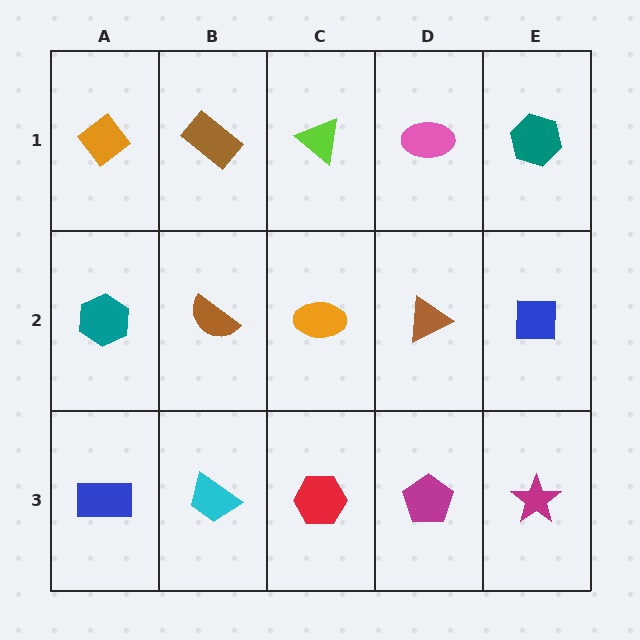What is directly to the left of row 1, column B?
An orange diamond.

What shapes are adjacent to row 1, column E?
A blue square (row 2, column E), a pink ellipse (row 1, column D).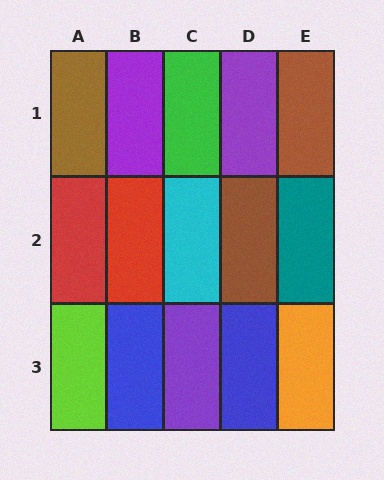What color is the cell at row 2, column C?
Cyan.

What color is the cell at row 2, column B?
Red.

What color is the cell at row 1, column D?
Purple.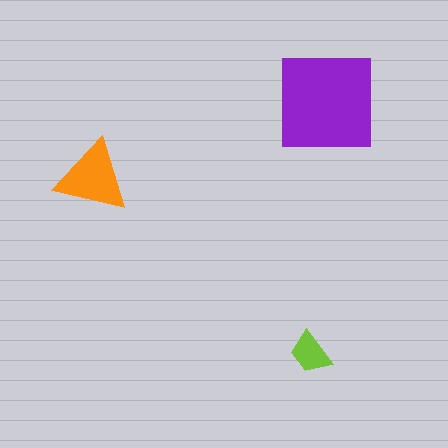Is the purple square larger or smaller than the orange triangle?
Larger.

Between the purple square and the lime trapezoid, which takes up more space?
The purple square.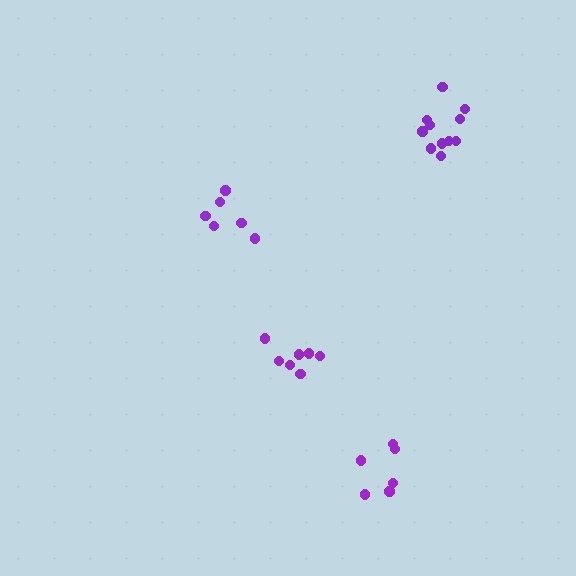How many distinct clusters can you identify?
There are 4 distinct clusters.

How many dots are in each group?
Group 1: 6 dots, Group 2: 11 dots, Group 3: 6 dots, Group 4: 7 dots (30 total).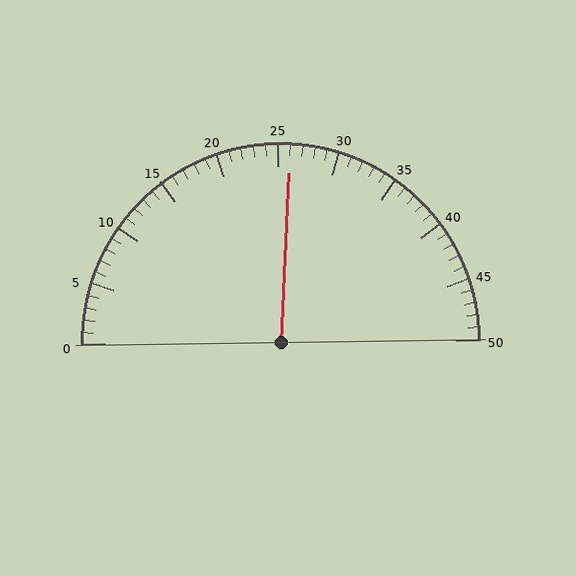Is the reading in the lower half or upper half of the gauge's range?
The reading is in the upper half of the range (0 to 50).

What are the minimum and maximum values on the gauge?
The gauge ranges from 0 to 50.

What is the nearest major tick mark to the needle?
The nearest major tick mark is 25.